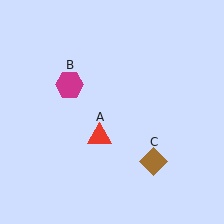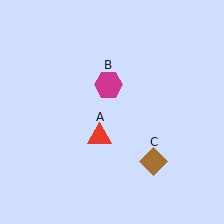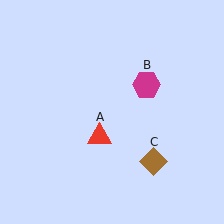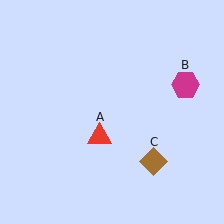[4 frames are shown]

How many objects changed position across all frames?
1 object changed position: magenta hexagon (object B).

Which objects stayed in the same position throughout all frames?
Red triangle (object A) and brown diamond (object C) remained stationary.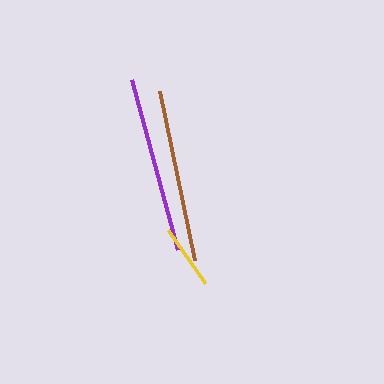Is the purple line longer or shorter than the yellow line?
The purple line is longer than the yellow line.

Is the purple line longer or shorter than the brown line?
The purple line is longer than the brown line.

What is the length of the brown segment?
The brown segment is approximately 173 pixels long.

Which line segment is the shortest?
The yellow line is the shortest at approximately 64 pixels.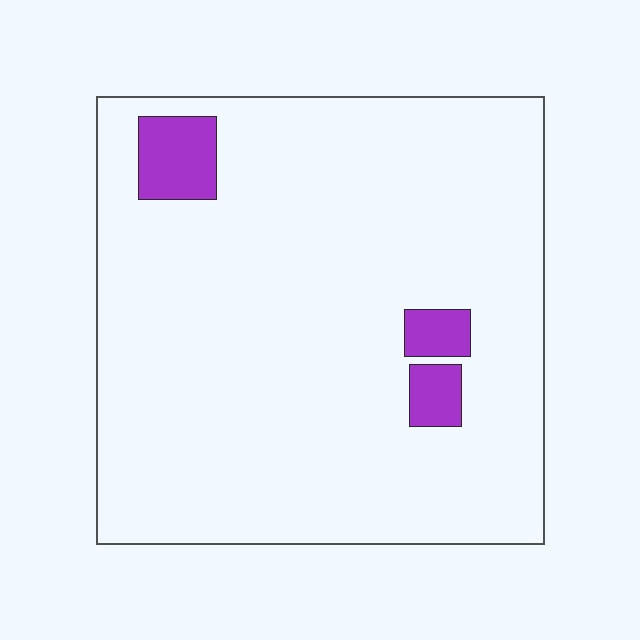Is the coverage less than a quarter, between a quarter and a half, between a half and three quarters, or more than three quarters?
Less than a quarter.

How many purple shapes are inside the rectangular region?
3.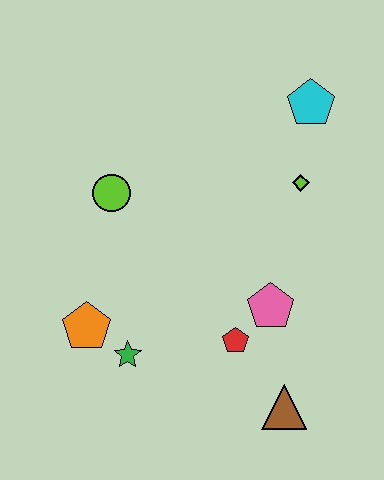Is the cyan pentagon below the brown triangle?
No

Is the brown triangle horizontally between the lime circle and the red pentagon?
No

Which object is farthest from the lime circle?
The brown triangle is farthest from the lime circle.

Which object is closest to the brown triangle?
The red pentagon is closest to the brown triangle.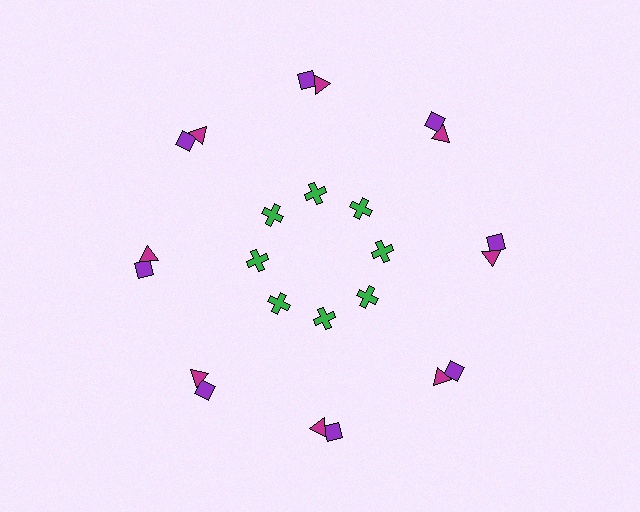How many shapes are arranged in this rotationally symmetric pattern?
There are 24 shapes, arranged in 8 groups of 3.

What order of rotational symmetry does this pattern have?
This pattern has 8-fold rotational symmetry.